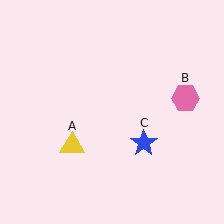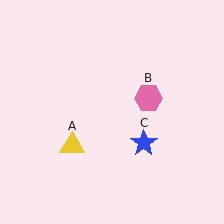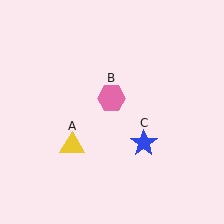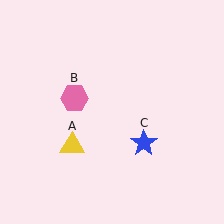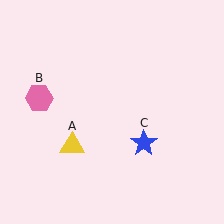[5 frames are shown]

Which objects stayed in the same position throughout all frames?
Yellow triangle (object A) and blue star (object C) remained stationary.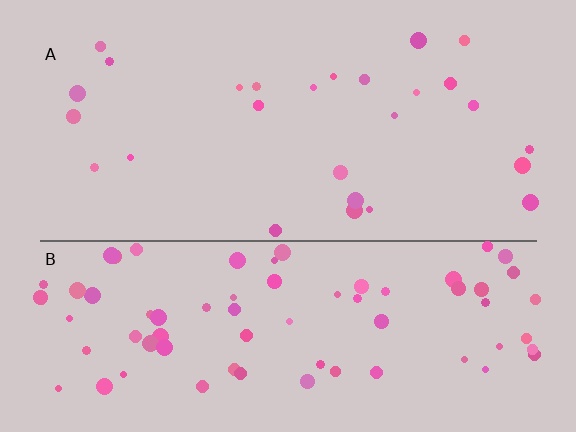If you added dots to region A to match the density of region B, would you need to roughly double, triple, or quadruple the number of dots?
Approximately triple.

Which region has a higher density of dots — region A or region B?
B (the bottom).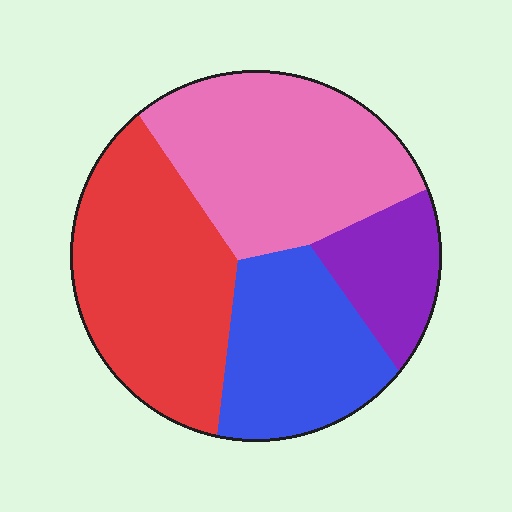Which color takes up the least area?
Purple, at roughly 10%.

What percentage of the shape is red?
Red covers 33% of the shape.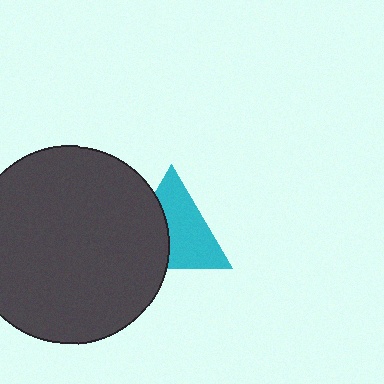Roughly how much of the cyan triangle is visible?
About half of it is visible (roughly 60%).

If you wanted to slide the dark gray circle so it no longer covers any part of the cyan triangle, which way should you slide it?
Slide it left — that is the most direct way to separate the two shapes.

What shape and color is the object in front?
The object in front is a dark gray circle.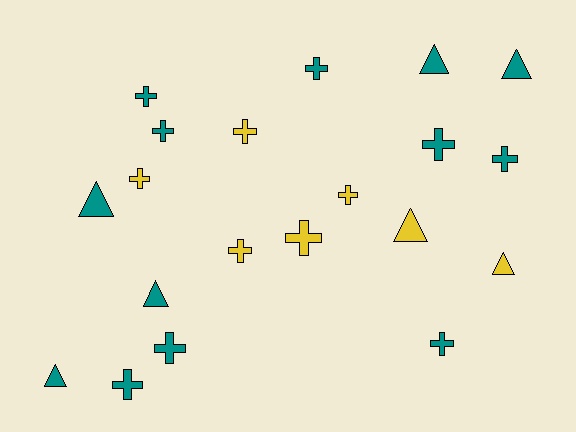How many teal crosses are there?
There are 8 teal crosses.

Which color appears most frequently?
Teal, with 13 objects.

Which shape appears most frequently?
Cross, with 13 objects.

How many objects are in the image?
There are 20 objects.